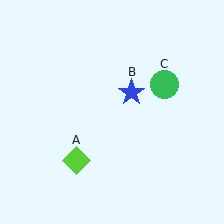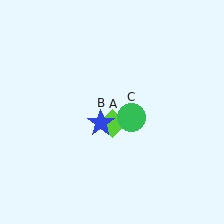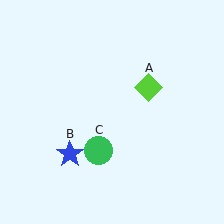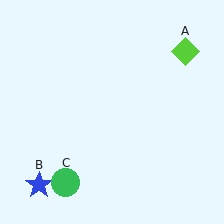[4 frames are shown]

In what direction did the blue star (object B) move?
The blue star (object B) moved down and to the left.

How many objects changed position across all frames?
3 objects changed position: lime diamond (object A), blue star (object B), green circle (object C).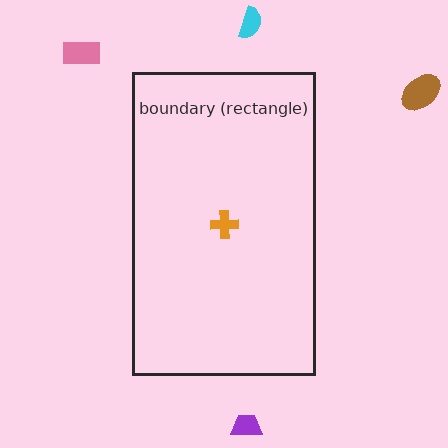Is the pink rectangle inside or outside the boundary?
Outside.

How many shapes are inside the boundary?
1 inside, 4 outside.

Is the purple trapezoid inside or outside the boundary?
Outside.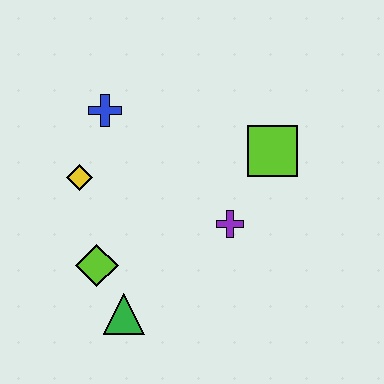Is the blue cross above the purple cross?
Yes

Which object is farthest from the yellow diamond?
The lime square is farthest from the yellow diamond.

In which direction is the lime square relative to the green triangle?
The lime square is above the green triangle.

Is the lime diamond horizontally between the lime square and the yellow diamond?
Yes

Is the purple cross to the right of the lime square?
No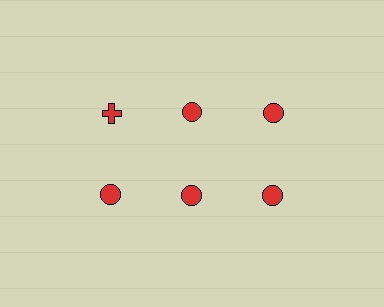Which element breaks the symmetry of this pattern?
The red cross in the top row, leftmost column breaks the symmetry. All other shapes are red circles.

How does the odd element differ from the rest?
It has a different shape: cross instead of circle.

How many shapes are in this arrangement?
There are 6 shapes arranged in a grid pattern.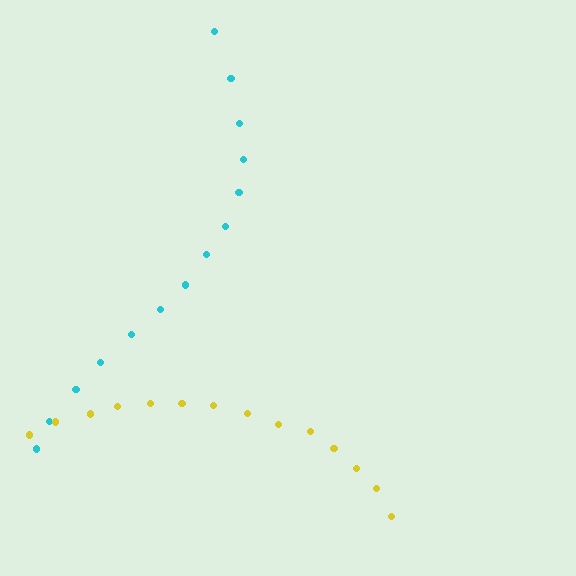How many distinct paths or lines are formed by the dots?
There are 2 distinct paths.